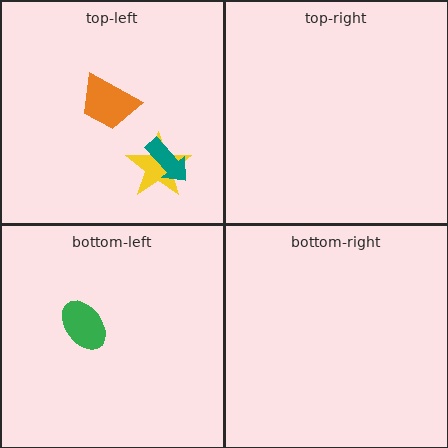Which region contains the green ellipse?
The bottom-left region.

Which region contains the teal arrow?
The top-left region.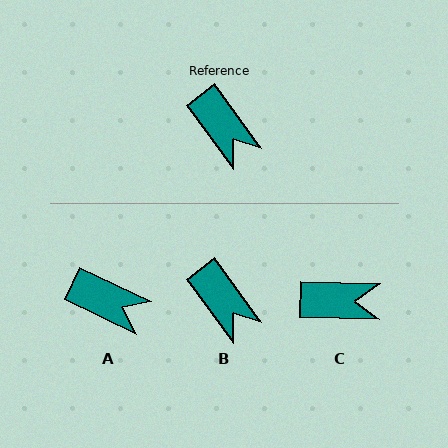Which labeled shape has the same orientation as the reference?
B.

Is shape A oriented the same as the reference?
No, it is off by about 28 degrees.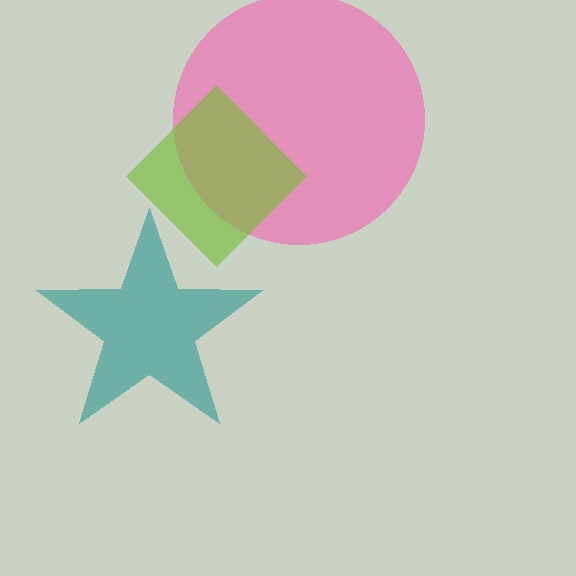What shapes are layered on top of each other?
The layered shapes are: a pink circle, a teal star, a lime diamond.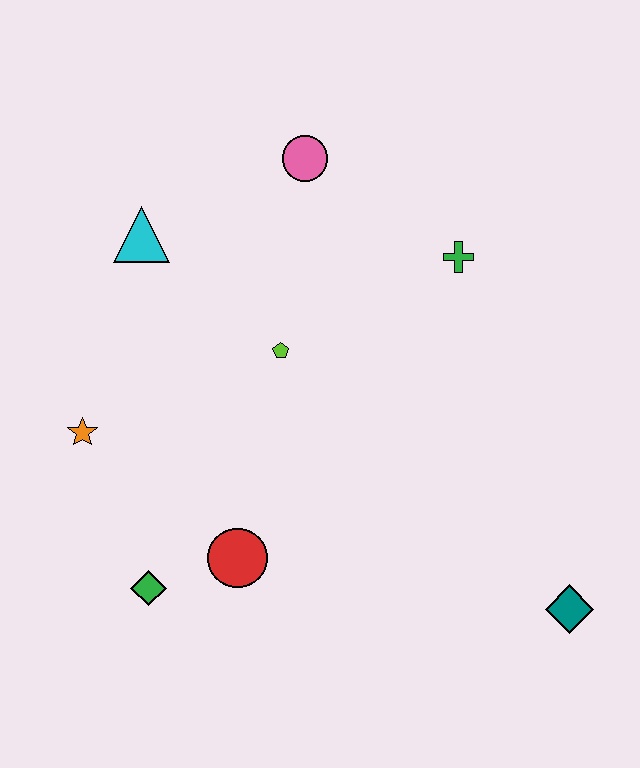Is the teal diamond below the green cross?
Yes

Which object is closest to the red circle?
The green diamond is closest to the red circle.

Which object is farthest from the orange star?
The teal diamond is farthest from the orange star.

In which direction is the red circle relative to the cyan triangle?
The red circle is below the cyan triangle.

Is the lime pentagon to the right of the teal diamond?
No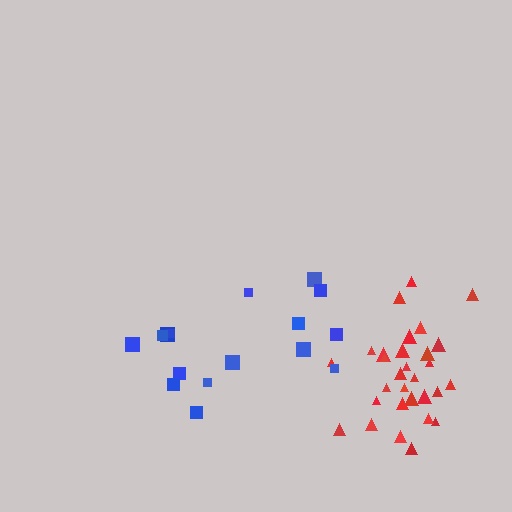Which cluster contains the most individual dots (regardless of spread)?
Red (30).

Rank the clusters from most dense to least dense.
red, blue.